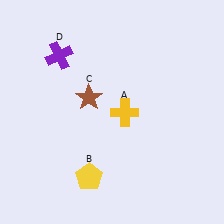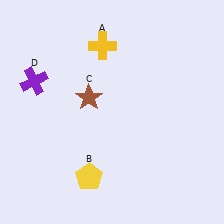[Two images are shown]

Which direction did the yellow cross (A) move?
The yellow cross (A) moved up.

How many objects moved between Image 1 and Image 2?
2 objects moved between the two images.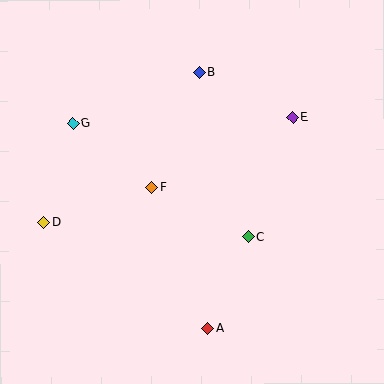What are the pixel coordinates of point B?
Point B is at (199, 72).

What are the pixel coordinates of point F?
Point F is at (152, 188).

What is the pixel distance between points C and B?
The distance between C and B is 172 pixels.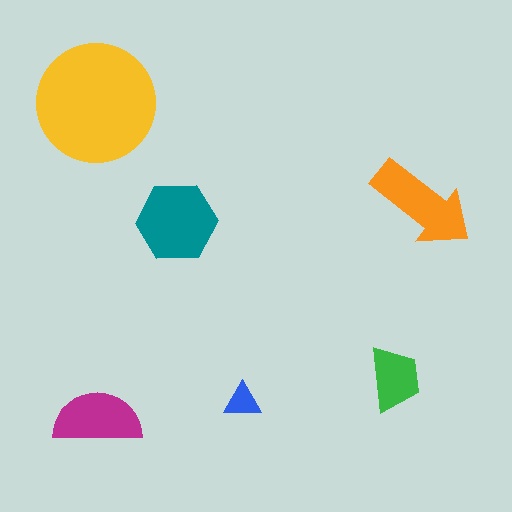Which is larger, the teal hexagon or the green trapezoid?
The teal hexagon.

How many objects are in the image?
There are 6 objects in the image.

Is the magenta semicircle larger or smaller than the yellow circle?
Smaller.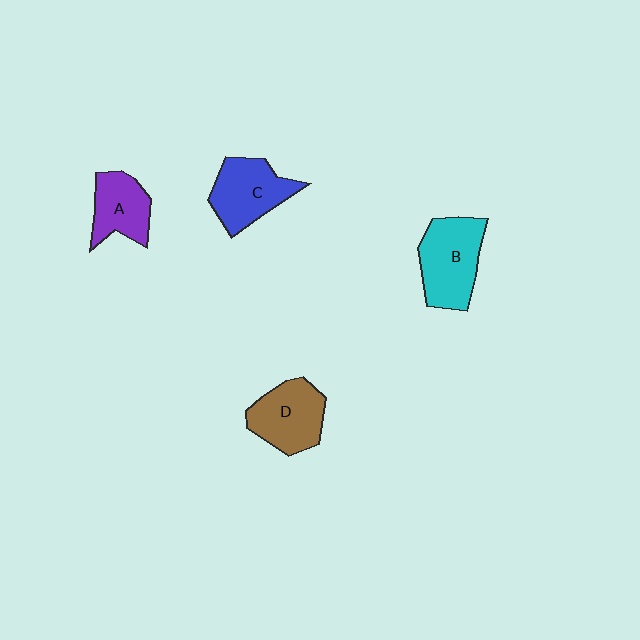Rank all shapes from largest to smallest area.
From largest to smallest: B (cyan), C (blue), D (brown), A (purple).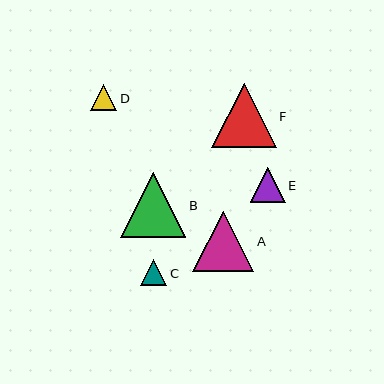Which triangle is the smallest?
Triangle C is the smallest with a size of approximately 26 pixels.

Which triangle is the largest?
Triangle B is the largest with a size of approximately 65 pixels.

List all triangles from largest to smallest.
From largest to smallest: B, F, A, E, D, C.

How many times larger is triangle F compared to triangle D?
Triangle F is approximately 2.5 times the size of triangle D.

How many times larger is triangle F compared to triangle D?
Triangle F is approximately 2.5 times the size of triangle D.